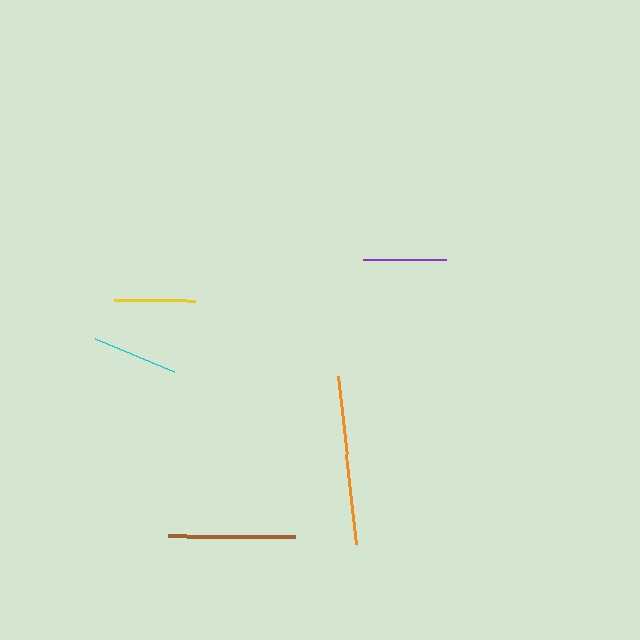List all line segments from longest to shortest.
From longest to shortest: orange, brown, cyan, purple, yellow.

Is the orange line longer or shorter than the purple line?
The orange line is longer than the purple line.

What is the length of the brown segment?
The brown segment is approximately 127 pixels long.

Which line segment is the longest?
The orange line is the longest at approximately 169 pixels.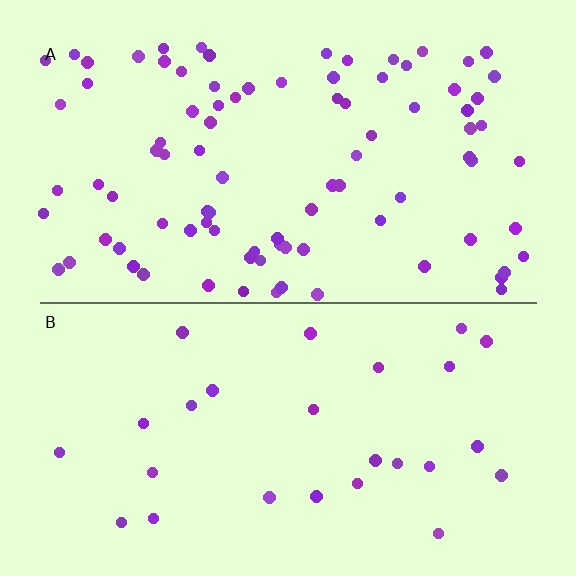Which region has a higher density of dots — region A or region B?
A (the top).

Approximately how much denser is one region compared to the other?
Approximately 3.3× — region A over region B.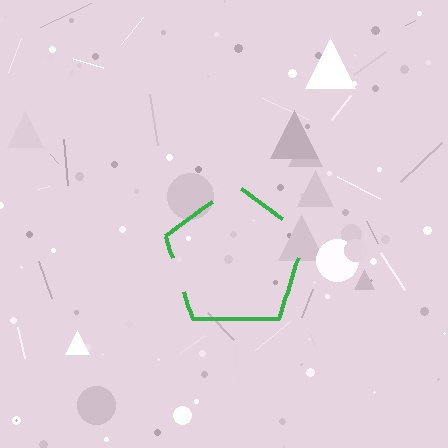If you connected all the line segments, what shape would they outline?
They would outline a pentagon.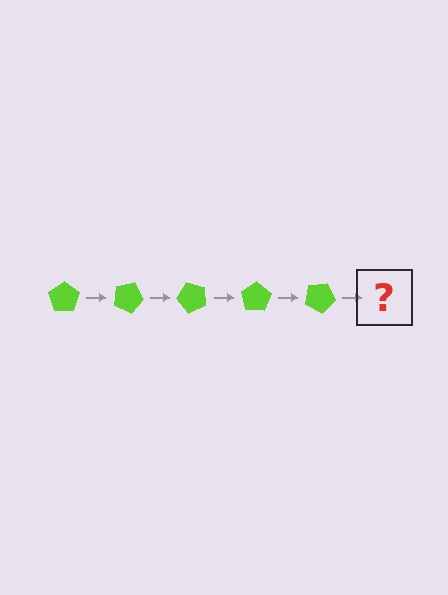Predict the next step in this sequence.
The next step is a lime pentagon rotated 125 degrees.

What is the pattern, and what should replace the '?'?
The pattern is that the pentagon rotates 25 degrees each step. The '?' should be a lime pentagon rotated 125 degrees.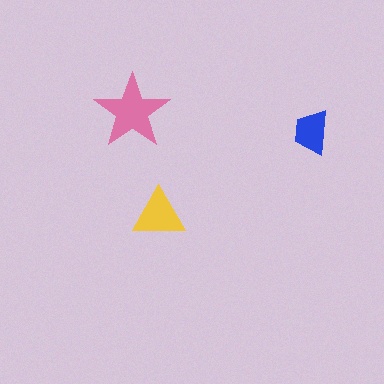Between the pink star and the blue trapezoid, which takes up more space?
The pink star.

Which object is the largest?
The pink star.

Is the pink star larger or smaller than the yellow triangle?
Larger.